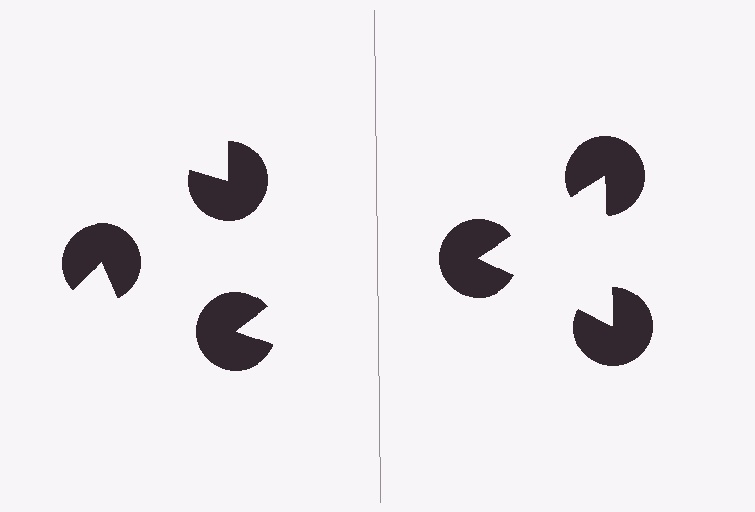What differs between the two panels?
The pac-man discs are positioned identically on both sides; only the wedge orientations differ. On the right they align to a triangle; on the left they are misaligned.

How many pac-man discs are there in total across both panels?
6 — 3 on each side.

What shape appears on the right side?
An illusory triangle.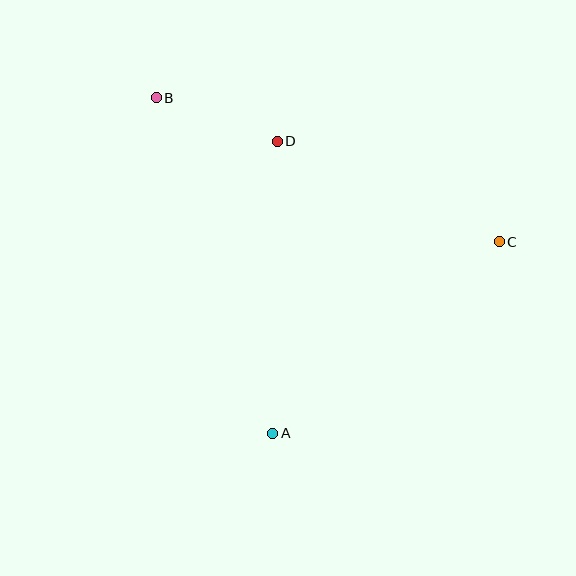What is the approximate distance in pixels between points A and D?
The distance between A and D is approximately 292 pixels.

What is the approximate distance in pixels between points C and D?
The distance between C and D is approximately 244 pixels.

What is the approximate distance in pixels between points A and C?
The distance between A and C is approximately 297 pixels.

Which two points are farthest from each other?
Points B and C are farthest from each other.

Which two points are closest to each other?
Points B and D are closest to each other.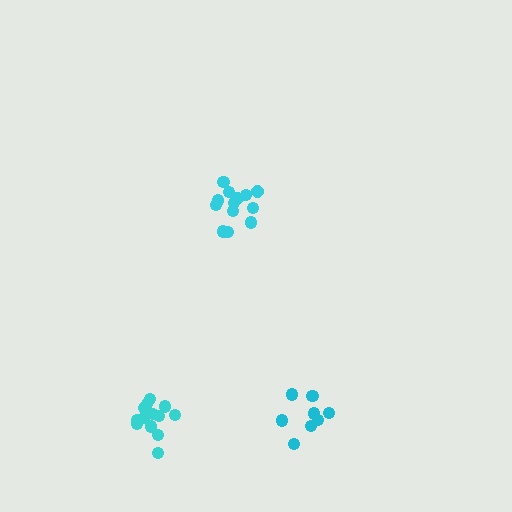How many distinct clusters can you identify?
There are 3 distinct clusters.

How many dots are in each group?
Group 1: 13 dots, Group 2: 8 dots, Group 3: 13 dots (34 total).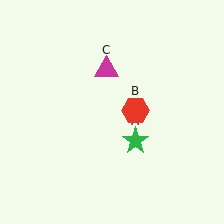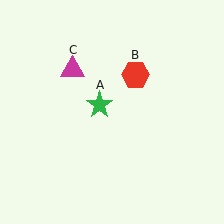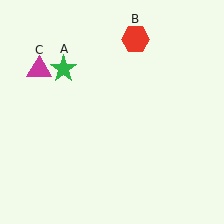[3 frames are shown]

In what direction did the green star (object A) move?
The green star (object A) moved up and to the left.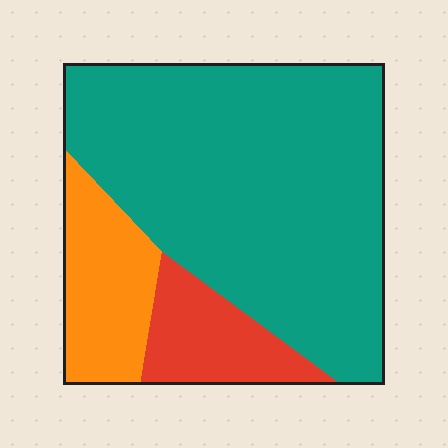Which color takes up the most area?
Teal, at roughly 70%.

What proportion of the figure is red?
Red covers about 15% of the figure.